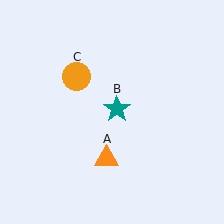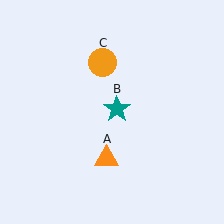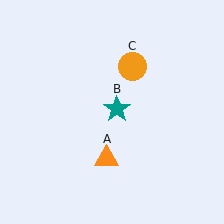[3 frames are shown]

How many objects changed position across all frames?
1 object changed position: orange circle (object C).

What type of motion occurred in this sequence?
The orange circle (object C) rotated clockwise around the center of the scene.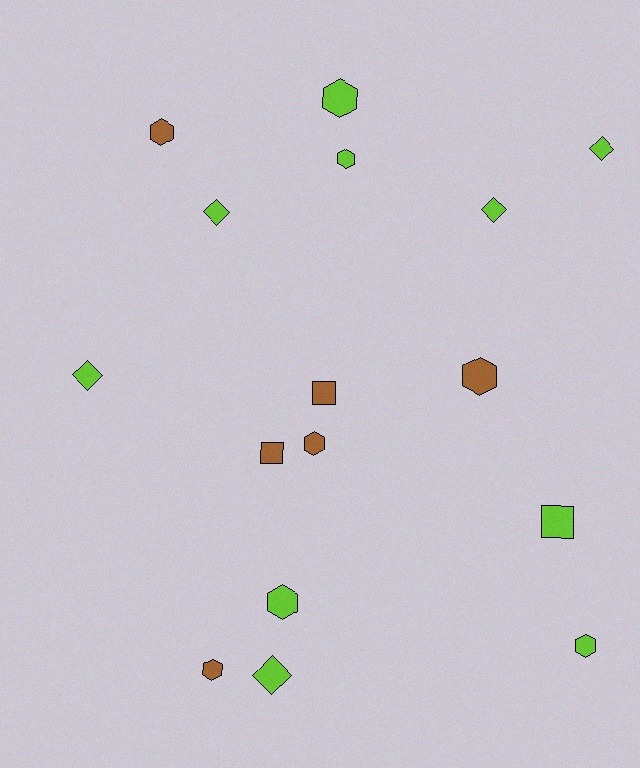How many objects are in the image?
There are 16 objects.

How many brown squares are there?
There are 2 brown squares.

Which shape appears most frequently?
Hexagon, with 8 objects.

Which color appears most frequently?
Lime, with 10 objects.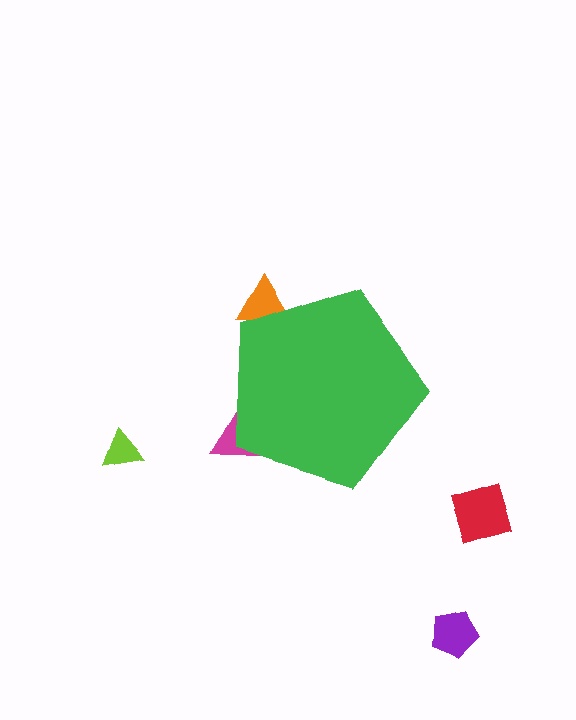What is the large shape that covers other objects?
A green pentagon.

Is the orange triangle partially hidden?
Yes, the orange triangle is partially hidden behind the green pentagon.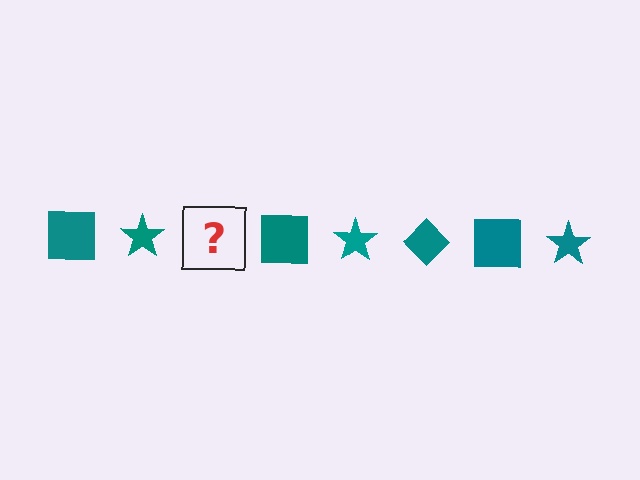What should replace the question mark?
The question mark should be replaced with a teal diamond.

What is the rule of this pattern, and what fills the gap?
The rule is that the pattern cycles through square, star, diamond shapes in teal. The gap should be filled with a teal diamond.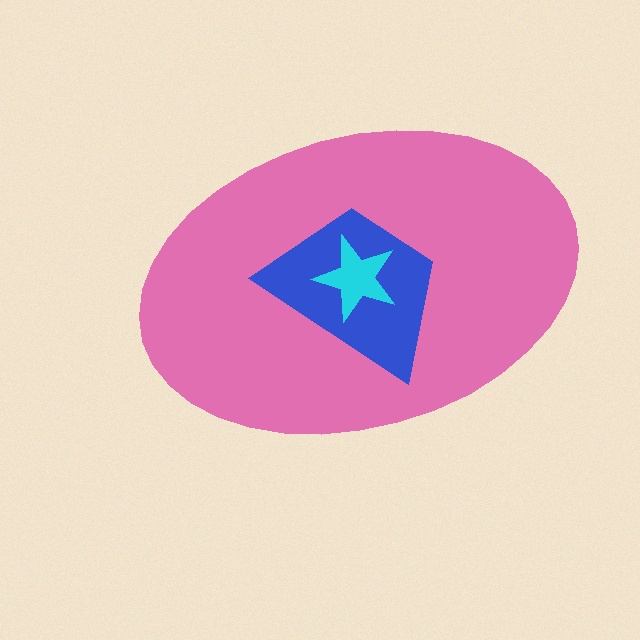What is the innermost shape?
The cyan star.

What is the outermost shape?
The pink ellipse.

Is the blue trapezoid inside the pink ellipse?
Yes.